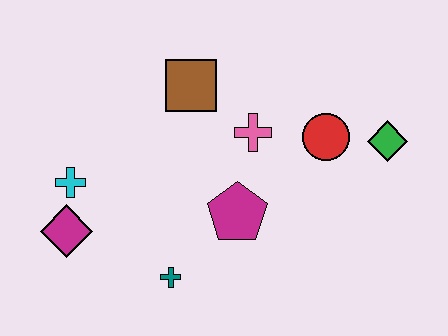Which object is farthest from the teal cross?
The green diamond is farthest from the teal cross.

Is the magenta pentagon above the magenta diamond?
Yes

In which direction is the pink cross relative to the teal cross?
The pink cross is above the teal cross.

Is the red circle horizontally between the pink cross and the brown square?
No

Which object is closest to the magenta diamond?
The cyan cross is closest to the magenta diamond.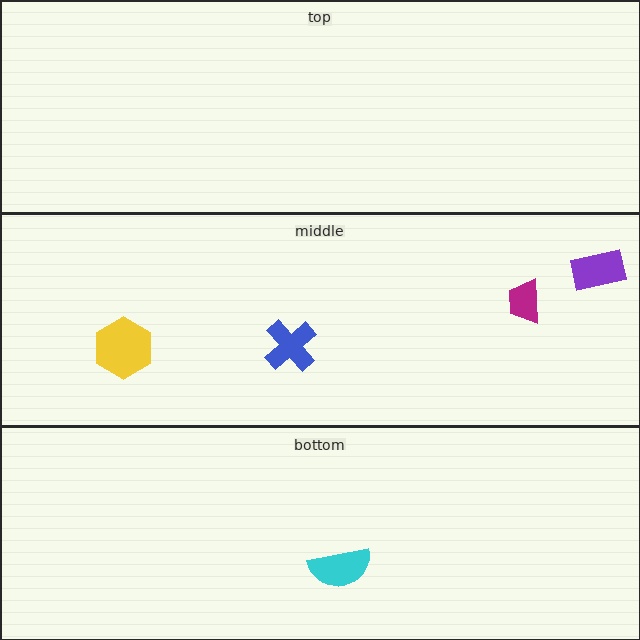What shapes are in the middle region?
The magenta trapezoid, the blue cross, the purple rectangle, the yellow hexagon.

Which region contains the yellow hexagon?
The middle region.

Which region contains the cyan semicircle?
The bottom region.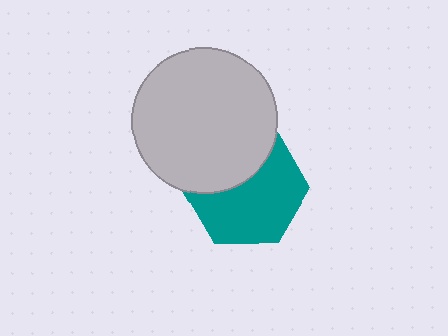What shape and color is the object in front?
The object in front is a light gray circle.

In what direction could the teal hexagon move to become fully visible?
The teal hexagon could move down. That would shift it out from behind the light gray circle entirely.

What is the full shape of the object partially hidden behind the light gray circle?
The partially hidden object is a teal hexagon.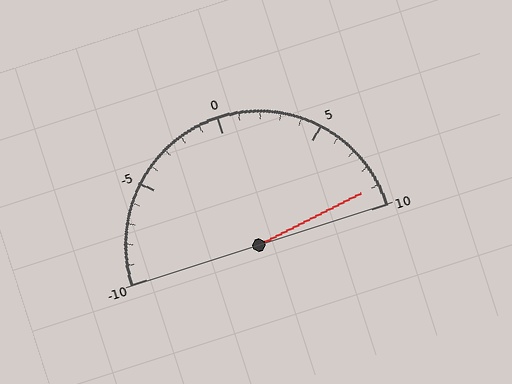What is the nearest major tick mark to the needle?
The nearest major tick mark is 10.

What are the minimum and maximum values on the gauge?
The gauge ranges from -10 to 10.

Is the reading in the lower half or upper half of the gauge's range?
The reading is in the upper half of the range (-10 to 10).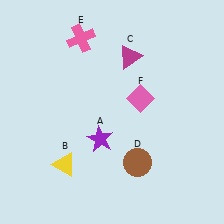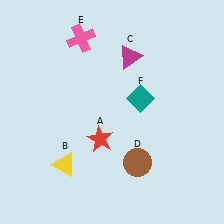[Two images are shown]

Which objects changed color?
A changed from purple to red. F changed from pink to teal.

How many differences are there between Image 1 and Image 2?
There are 2 differences between the two images.